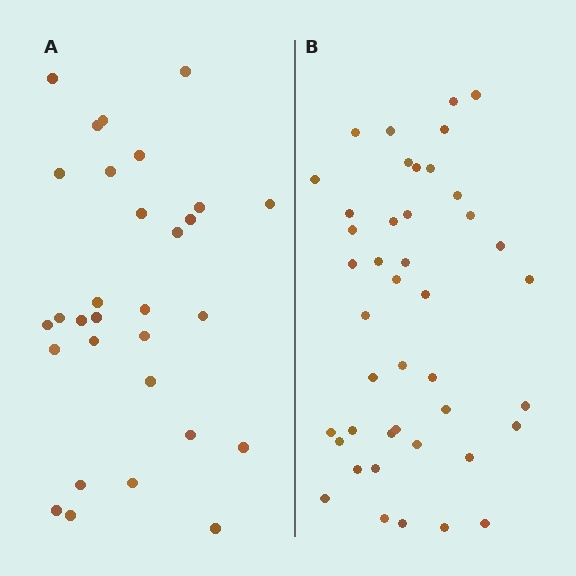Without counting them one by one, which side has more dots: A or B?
Region B (the right region) has more dots.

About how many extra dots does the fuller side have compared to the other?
Region B has approximately 15 more dots than region A.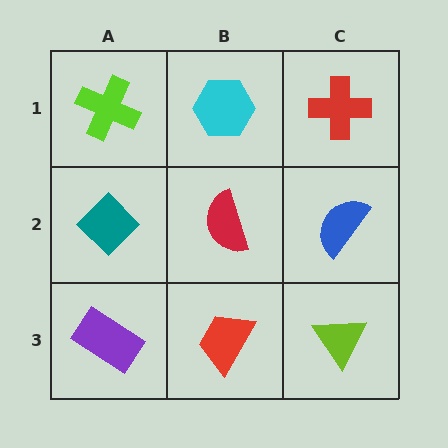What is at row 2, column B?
A red semicircle.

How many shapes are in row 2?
3 shapes.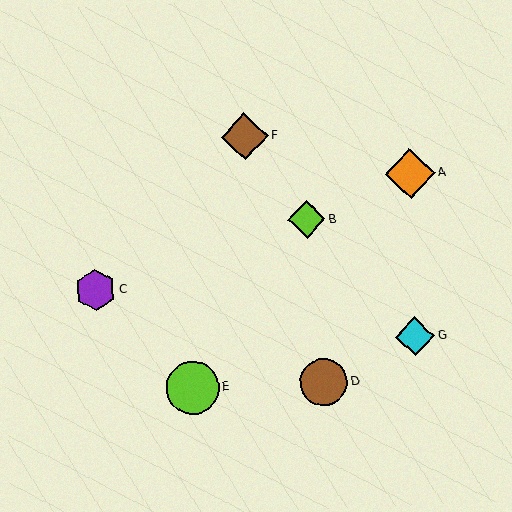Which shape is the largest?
The lime circle (labeled E) is the largest.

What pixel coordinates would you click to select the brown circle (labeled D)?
Click at (324, 382) to select the brown circle D.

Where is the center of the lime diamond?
The center of the lime diamond is at (307, 219).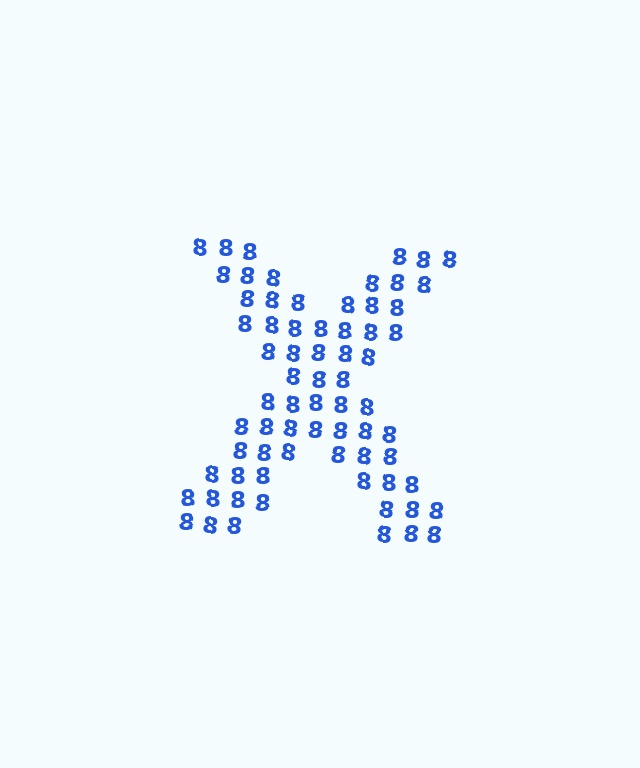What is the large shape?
The large shape is the letter X.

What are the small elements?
The small elements are digit 8's.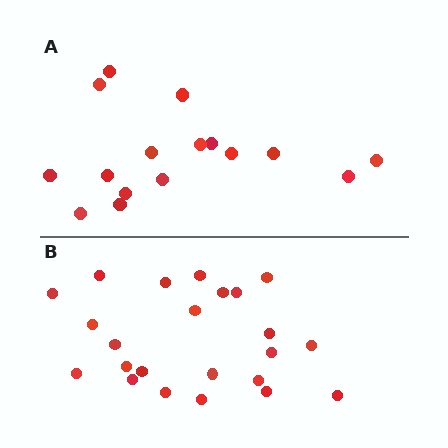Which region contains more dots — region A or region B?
Region B (the bottom region) has more dots.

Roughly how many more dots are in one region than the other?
Region B has roughly 8 or so more dots than region A.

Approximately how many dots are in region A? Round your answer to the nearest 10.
About 20 dots. (The exact count is 16, which rounds to 20.)